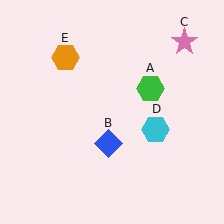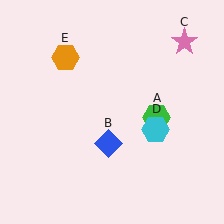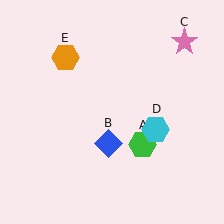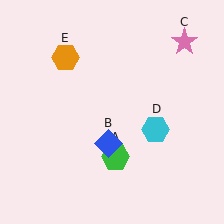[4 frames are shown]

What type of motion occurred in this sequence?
The green hexagon (object A) rotated clockwise around the center of the scene.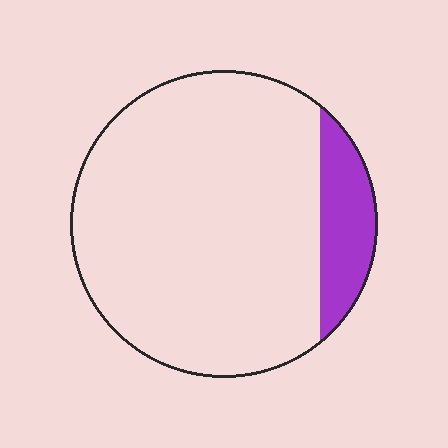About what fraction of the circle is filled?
About one eighth (1/8).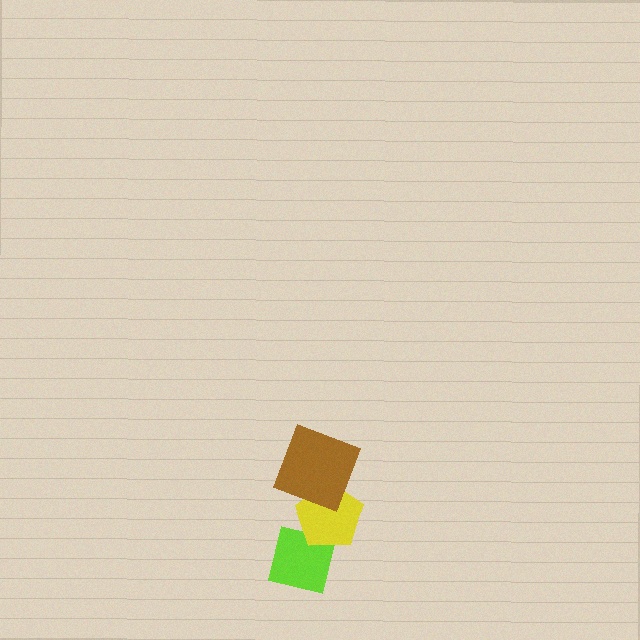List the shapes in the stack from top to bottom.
From top to bottom: the brown square, the yellow pentagon, the lime square.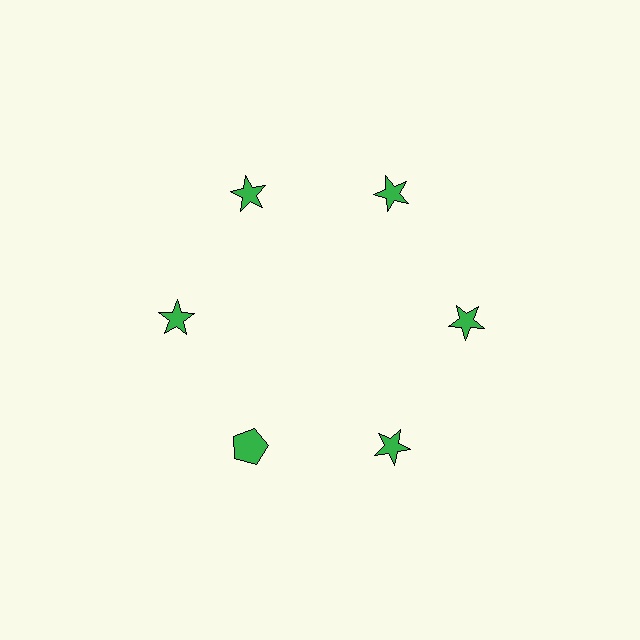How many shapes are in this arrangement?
There are 6 shapes arranged in a ring pattern.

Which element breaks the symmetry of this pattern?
The green pentagon at roughly the 7 o'clock position breaks the symmetry. All other shapes are green stars.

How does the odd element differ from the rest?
It has a different shape: pentagon instead of star.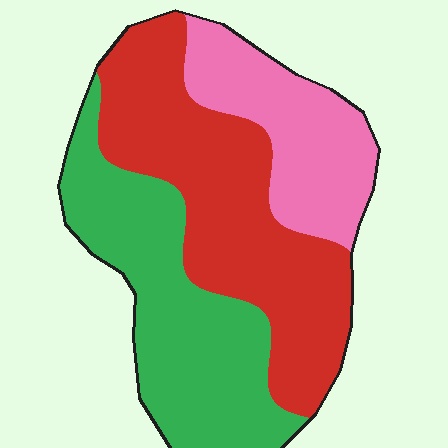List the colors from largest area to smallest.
From largest to smallest: red, green, pink.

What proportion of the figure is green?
Green takes up between a quarter and a half of the figure.